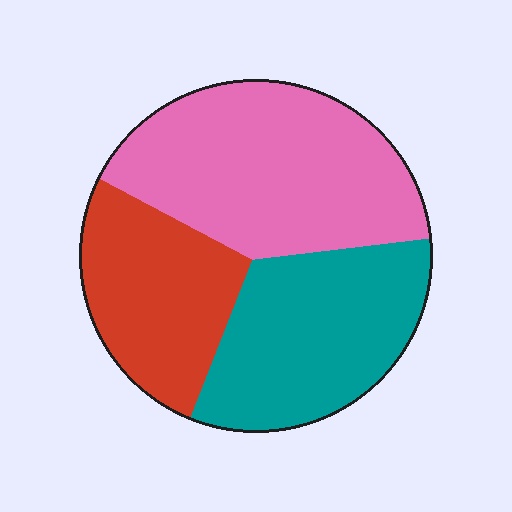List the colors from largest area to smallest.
From largest to smallest: pink, teal, red.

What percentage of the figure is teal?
Teal takes up about one third (1/3) of the figure.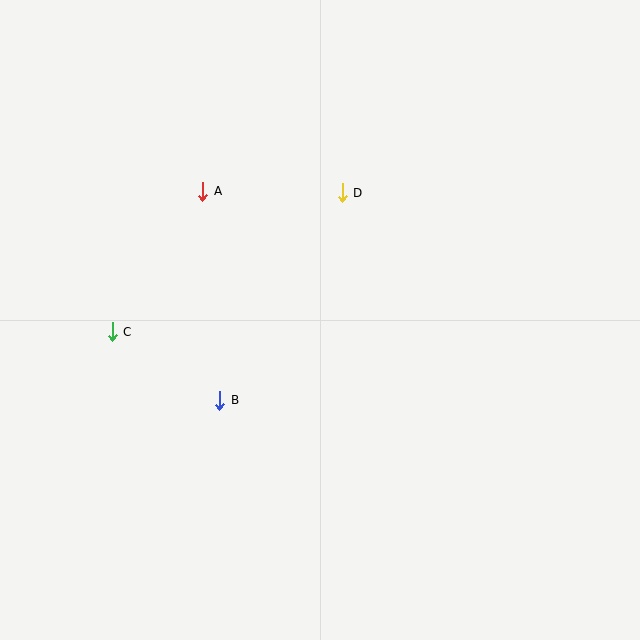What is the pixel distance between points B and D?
The distance between B and D is 241 pixels.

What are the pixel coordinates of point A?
Point A is at (203, 191).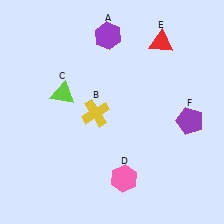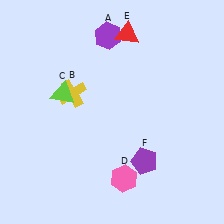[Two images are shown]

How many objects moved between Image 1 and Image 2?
3 objects moved between the two images.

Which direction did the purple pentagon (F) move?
The purple pentagon (F) moved left.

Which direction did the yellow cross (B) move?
The yellow cross (B) moved left.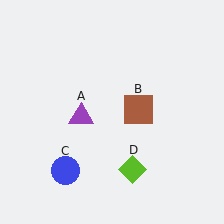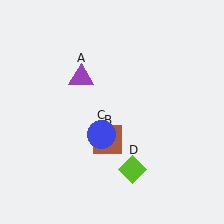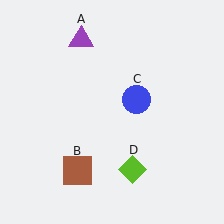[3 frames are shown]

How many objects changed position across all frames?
3 objects changed position: purple triangle (object A), brown square (object B), blue circle (object C).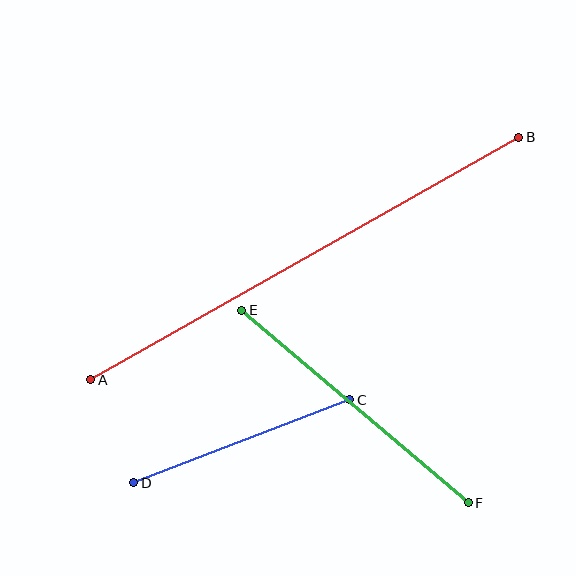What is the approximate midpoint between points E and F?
The midpoint is at approximately (355, 406) pixels.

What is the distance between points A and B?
The distance is approximately 492 pixels.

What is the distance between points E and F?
The distance is approximately 297 pixels.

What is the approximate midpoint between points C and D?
The midpoint is at approximately (242, 441) pixels.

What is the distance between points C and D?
The distance is approximately 232 pixels.